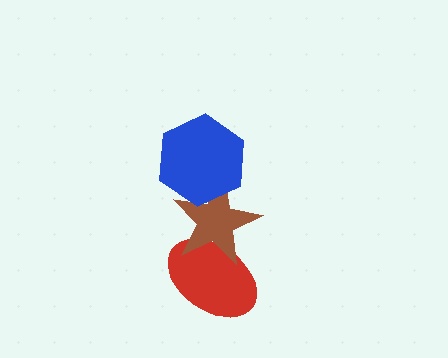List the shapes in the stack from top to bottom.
From top to bottom: the blue hexagon, the brown star, the red ellipse.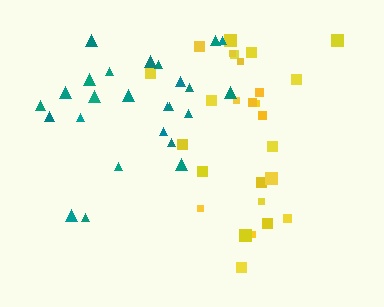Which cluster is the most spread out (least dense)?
Yellow.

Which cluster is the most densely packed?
Teal.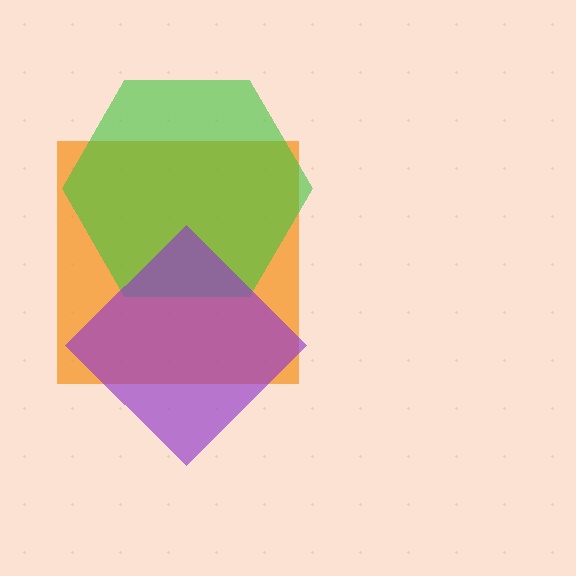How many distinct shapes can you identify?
There are 3 distinct shapes: an orange square, a green hexagon, a purple diamond.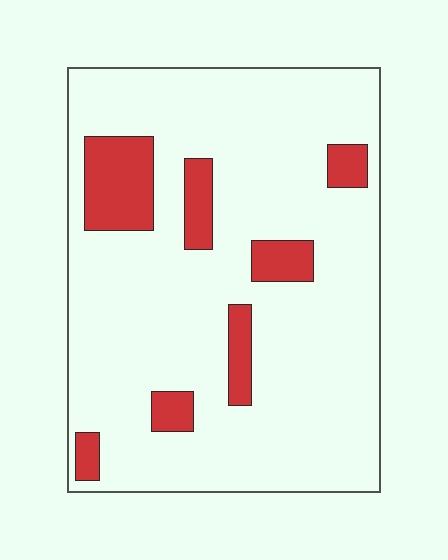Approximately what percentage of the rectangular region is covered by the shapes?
Approximately 15%.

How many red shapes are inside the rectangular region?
7.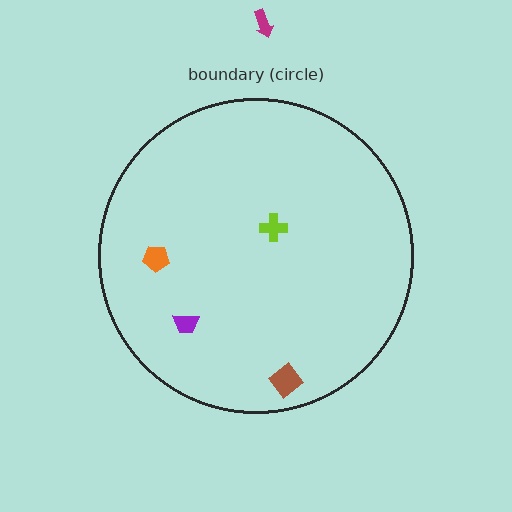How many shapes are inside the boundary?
4 inside, 1 outside.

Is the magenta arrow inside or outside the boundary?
Outside.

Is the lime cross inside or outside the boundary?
Inside.